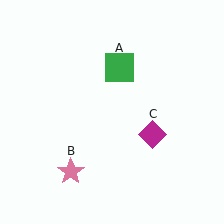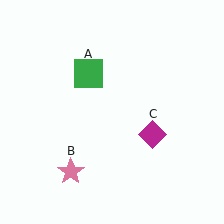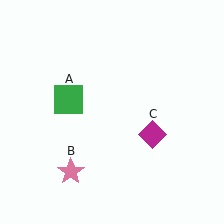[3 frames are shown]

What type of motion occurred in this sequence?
The green square (object A) rotated counterclockwise around the center of the scene.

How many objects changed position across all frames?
1 object changed position: green square (object A).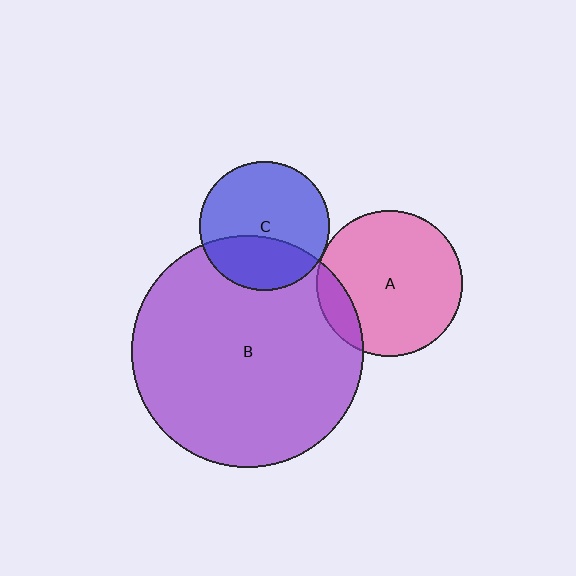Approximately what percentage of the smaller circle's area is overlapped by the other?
Approximately 35%.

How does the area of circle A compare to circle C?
Approximately 1.3 times.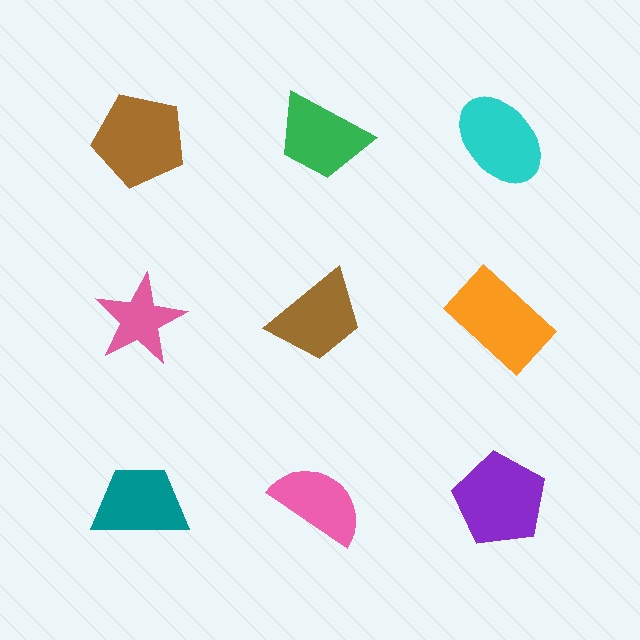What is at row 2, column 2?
A brown trapezoid.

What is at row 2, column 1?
A pink star.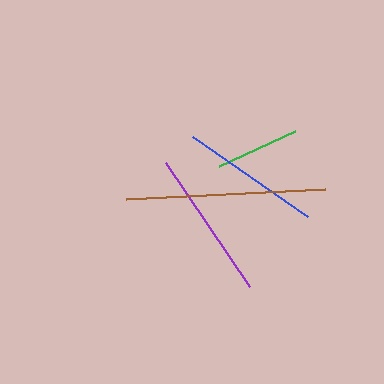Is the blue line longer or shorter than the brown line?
The brown line is longer than the blue line.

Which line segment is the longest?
The brown line is the longest at approximately 199 pixels.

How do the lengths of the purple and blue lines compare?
The purple and blue lines are approximately the same length.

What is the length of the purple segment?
The purple segment is approximately 150 pixels long.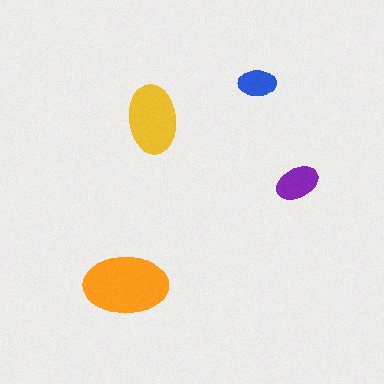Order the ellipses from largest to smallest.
the orange one, the yellow one, the purple one, the blue one.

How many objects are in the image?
There are 4 objects in the image.